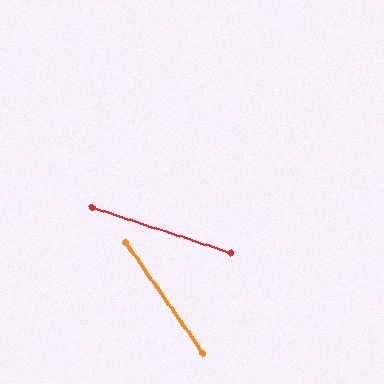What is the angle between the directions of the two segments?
Approximately 37 degrees.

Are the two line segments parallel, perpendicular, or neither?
Neither parallel nor perpendicular — they differ by about 37°.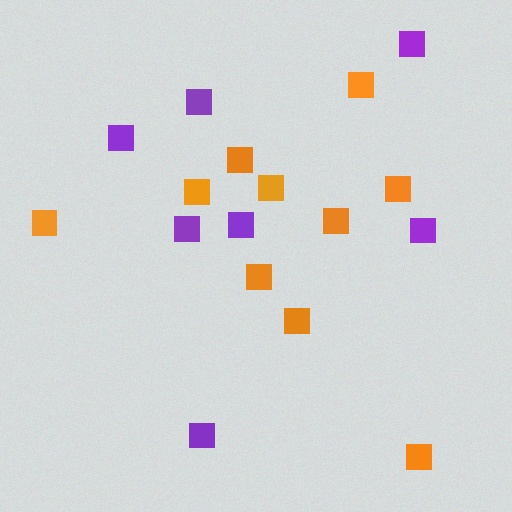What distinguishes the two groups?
There are 2 groups: one group of orange squares (10) and one group of purple squares (7).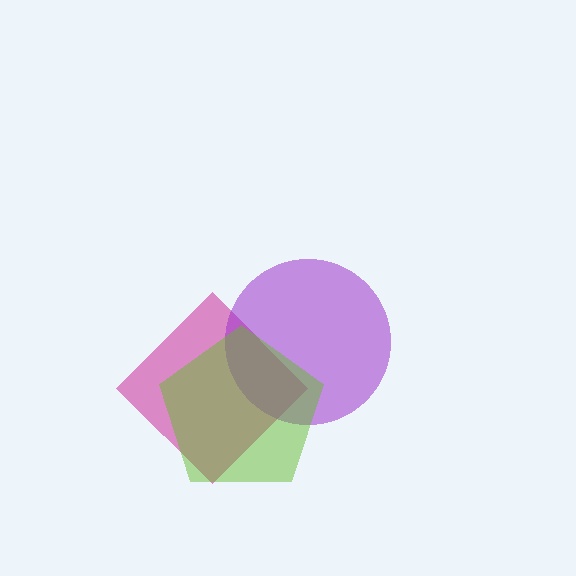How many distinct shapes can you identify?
There are 3 distinct shapes: a magenta diamond, a purple circle, a lime pentagon.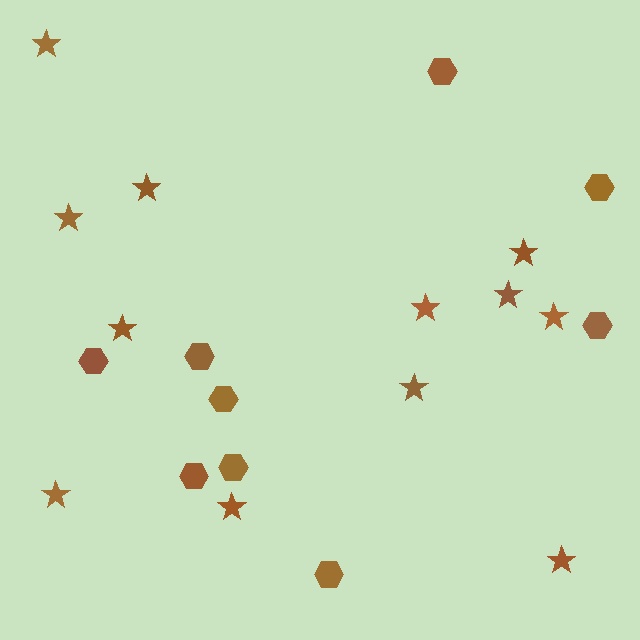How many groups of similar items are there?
There are 2 groups: one group of stars (12) and one group of hexagons (9).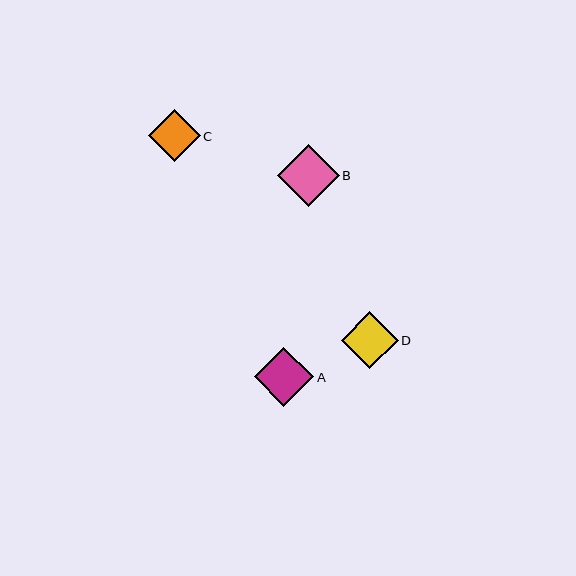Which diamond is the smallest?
Diamond C is the smallest with a size of approximately 52 pixels.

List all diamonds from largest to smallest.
From largest to smallest: B, A, D, C.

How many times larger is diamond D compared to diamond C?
Diamond D is approximately 1.1 times the size of diamond C.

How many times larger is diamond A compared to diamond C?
Diamond A is approximately 1.2 times the size of diamond C.